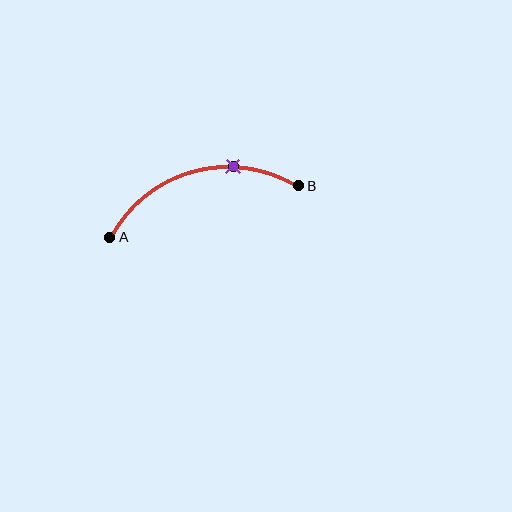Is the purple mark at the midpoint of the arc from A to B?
No. The purple mark lies on the arc but is closer to endpoint B. The arc midpoint would be at the point on the curve equidistant along the arc from both A and B.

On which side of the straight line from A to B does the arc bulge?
The arc bulges above the straight line connecting A and B.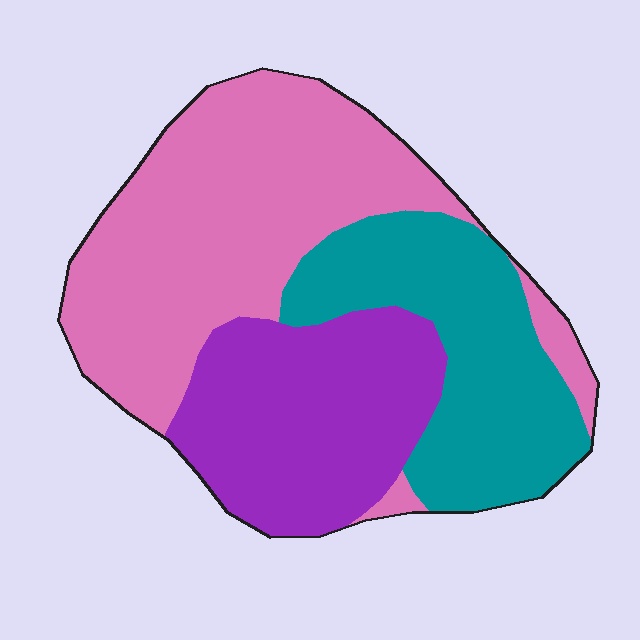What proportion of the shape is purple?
Purple covers roughly 30% of the shape.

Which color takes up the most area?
Pink, at roughly 45%.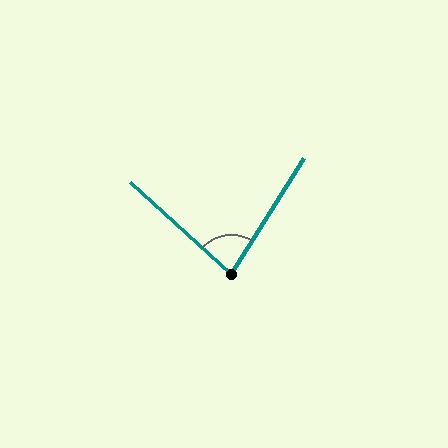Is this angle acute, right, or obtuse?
It is acute.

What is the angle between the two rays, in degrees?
Approximately 80 degrees.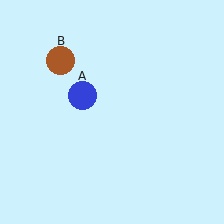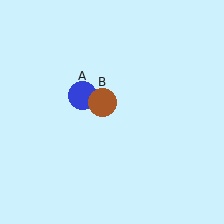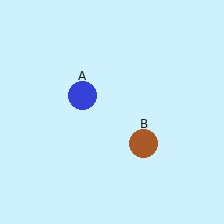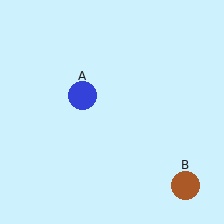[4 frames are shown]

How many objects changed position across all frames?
1 object changed position: brown circle (object B).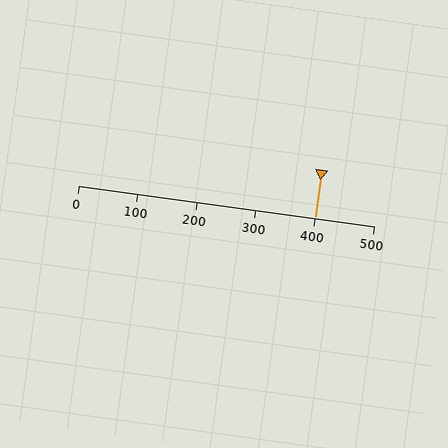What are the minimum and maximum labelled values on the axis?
The axis runs from 0 to 500.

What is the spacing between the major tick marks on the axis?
The major ticks are spaced 100 apart.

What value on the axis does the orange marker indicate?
The marker indicates approximately 400.